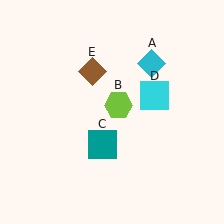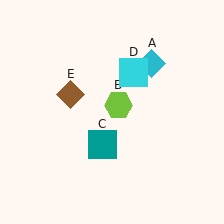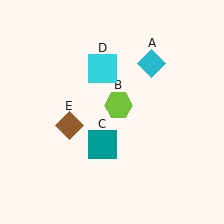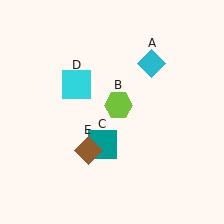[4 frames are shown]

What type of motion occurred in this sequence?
The cyan square (object D), brown diamond (object E) rotated counterclockwise around the center of the scene.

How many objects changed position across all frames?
2 objects changed position: cyan square (object D), brown diamond (object E).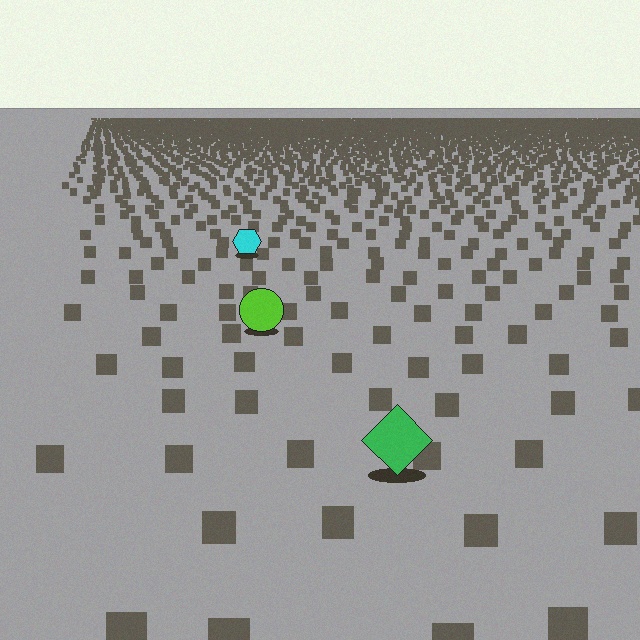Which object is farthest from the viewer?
The cyan hexagon is farthest from the viewer. It appears smaller and the ground texture around it is denser.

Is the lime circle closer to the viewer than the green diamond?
No. The green diamond is closer — you can tell from the texture gradient: the ground texture is coarser near it.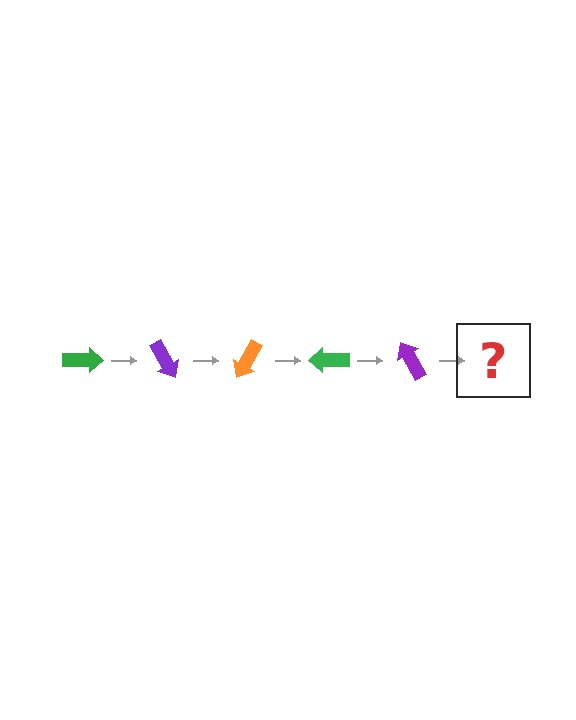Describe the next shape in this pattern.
It should be an orange arrow, rotated 300 degrees from the start.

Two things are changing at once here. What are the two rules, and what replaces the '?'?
The two rules are that it rotates 60 degrees each step and the color cycles through green, purple, and orange. The '?' should be an orange arrow, rotated 300 degrees from the start.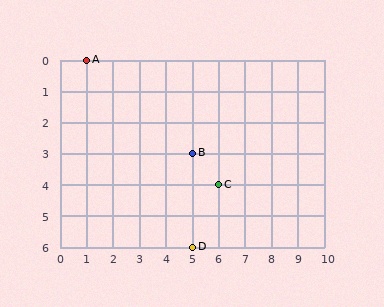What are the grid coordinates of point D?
Point D is at grid coordinates (5, 6).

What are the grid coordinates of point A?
Point A is at grid coordinates (1, 0).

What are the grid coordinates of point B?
Point B is at grid coordinates (5, 3).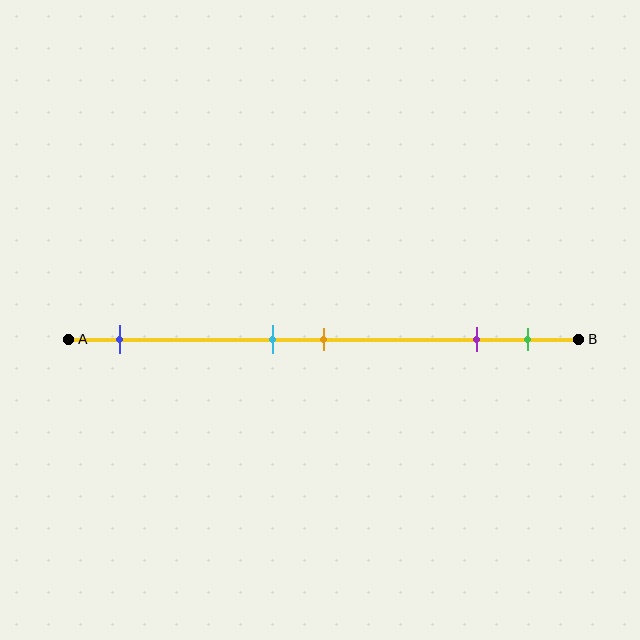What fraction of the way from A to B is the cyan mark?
The cyan mark is approximately 40% (0.4) of the way from A to B.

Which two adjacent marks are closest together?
The cyan and orange marks are the closest adjacent pair.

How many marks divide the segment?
There are 5 marks dividing the segment.